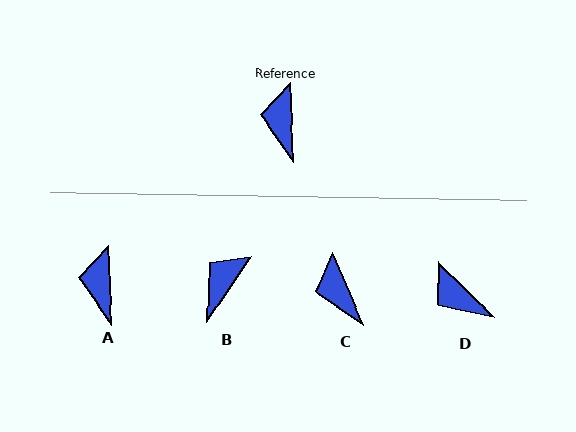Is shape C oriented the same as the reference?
No, it is off by about 21 degrees.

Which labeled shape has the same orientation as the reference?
A.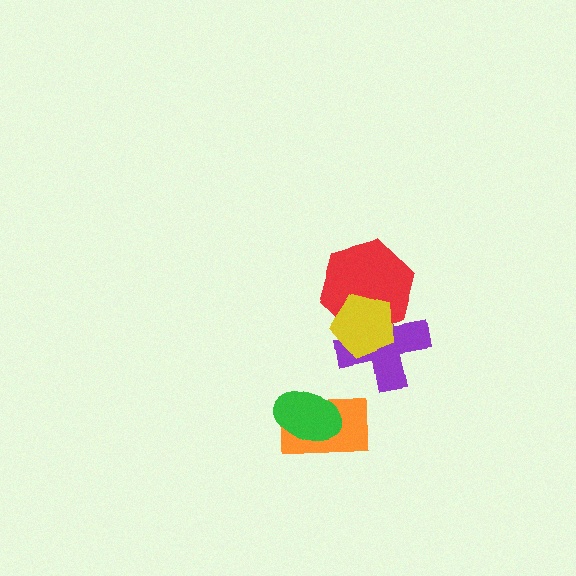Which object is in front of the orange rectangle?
The green ellipse is in front of the orange rectangle.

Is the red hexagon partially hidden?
Yes, it is partially covered by another shape.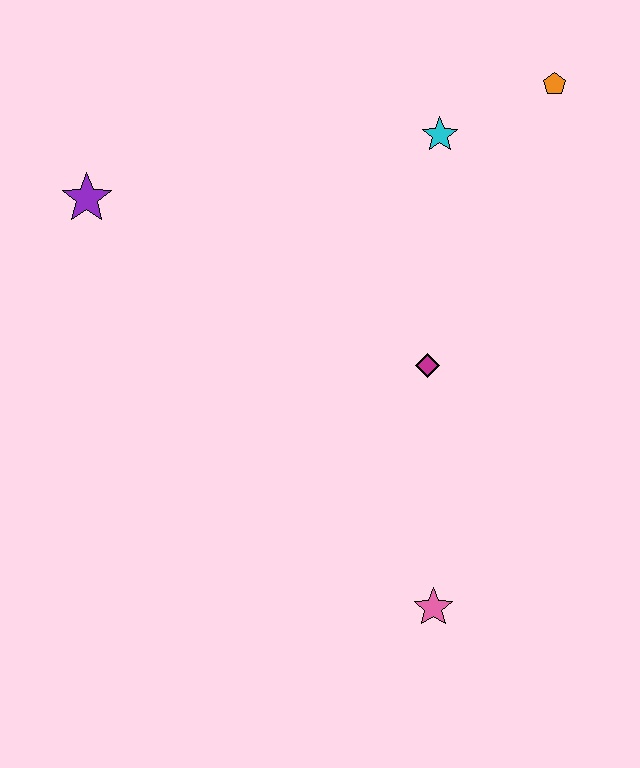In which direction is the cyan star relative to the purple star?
The cyan star is to the right of the purple star.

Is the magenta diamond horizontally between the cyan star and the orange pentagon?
No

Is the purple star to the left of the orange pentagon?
Yes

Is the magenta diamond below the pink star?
No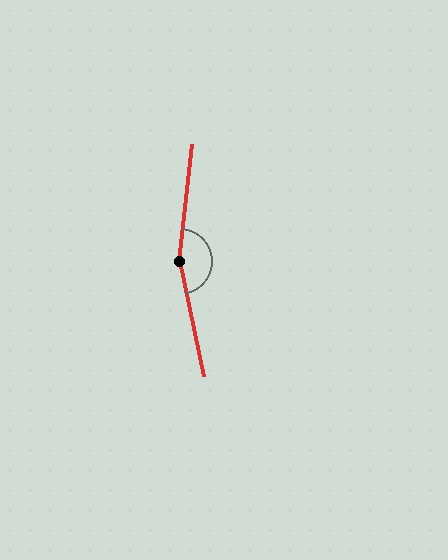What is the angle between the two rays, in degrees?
Approximately 162 degrees.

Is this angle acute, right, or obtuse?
It is obtuse.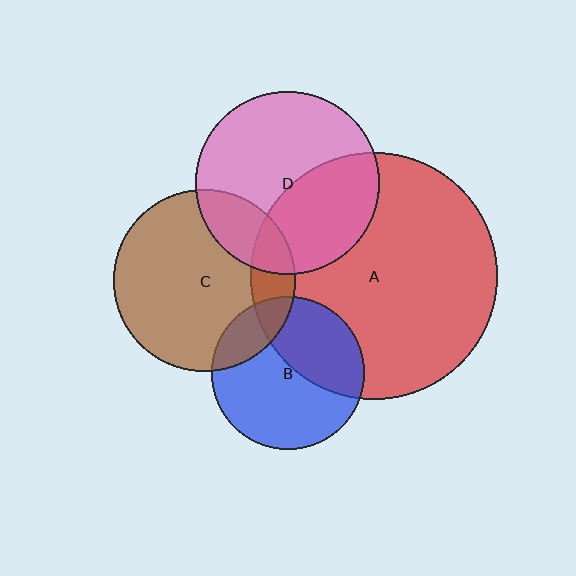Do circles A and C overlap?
Yes.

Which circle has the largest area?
Circle A (red).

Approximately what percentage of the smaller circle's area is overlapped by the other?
Approximately 15%.